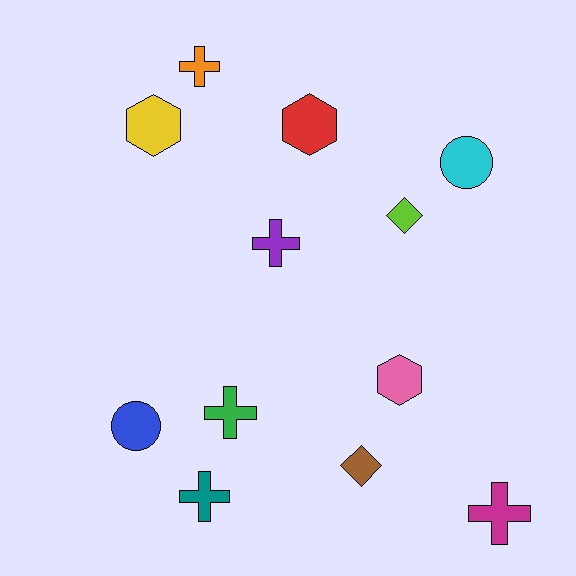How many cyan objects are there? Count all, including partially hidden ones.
There is 1 cyan object.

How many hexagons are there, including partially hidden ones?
There are 3 hexagons.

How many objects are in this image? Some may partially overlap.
There are 12 objects.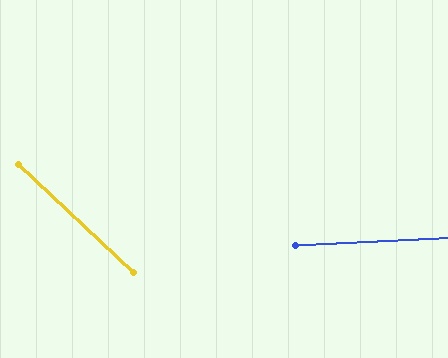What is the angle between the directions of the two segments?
Approximately 46 degrees.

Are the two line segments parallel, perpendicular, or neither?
Neither parallel nor perpendicular — they differ by about 46°.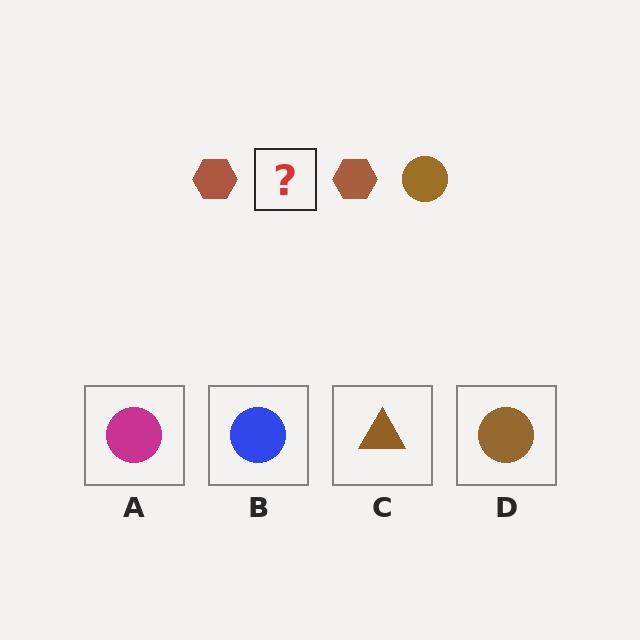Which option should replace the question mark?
Option D.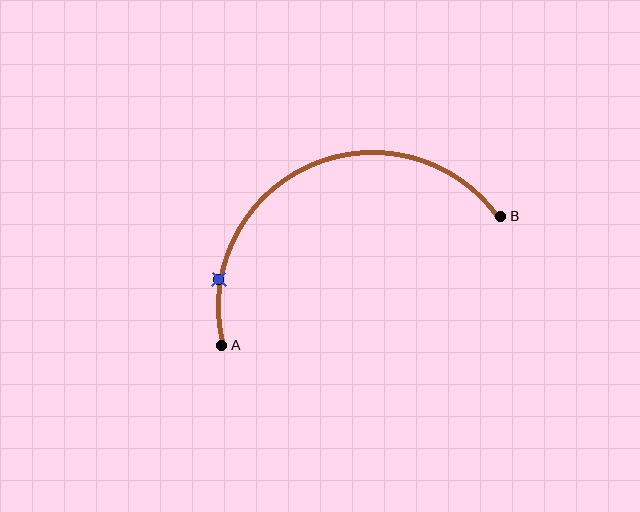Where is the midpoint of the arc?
The arc midpoint is the point on the curve farthest from the straight line joining A and B. It sits above that line.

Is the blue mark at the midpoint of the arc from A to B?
No. The blue mark lies on the arc but is closer to endpoint A. The arc midpoint would be at the point on the curve equidistant along the arc from both A and B.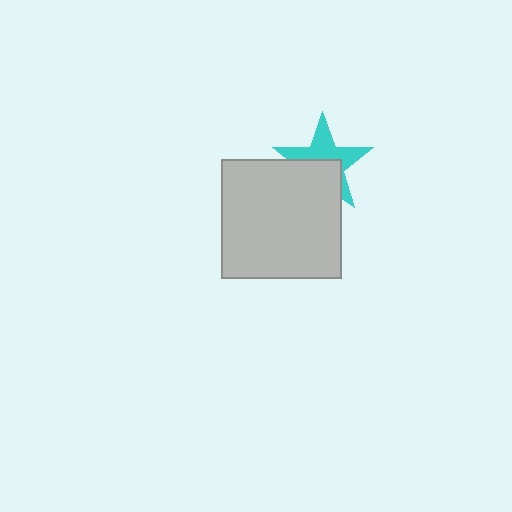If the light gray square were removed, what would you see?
You would see the complete cyan star.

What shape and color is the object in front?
The object in front is a light gray square.